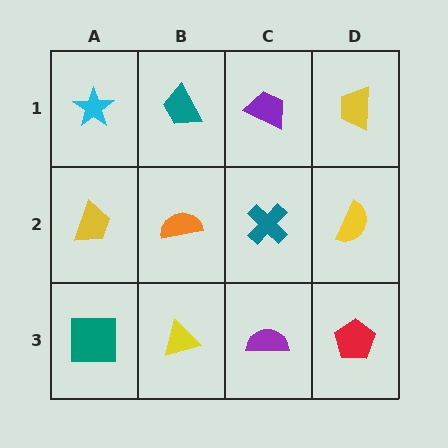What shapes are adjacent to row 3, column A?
A yellow trapezoid (row 2, column A), a yellow triangle (row 3, column B).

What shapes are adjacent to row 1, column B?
An orange semicircle (row 2, column B), a cyan star (row 1, column A), a purple trapezoid (row 1, column C).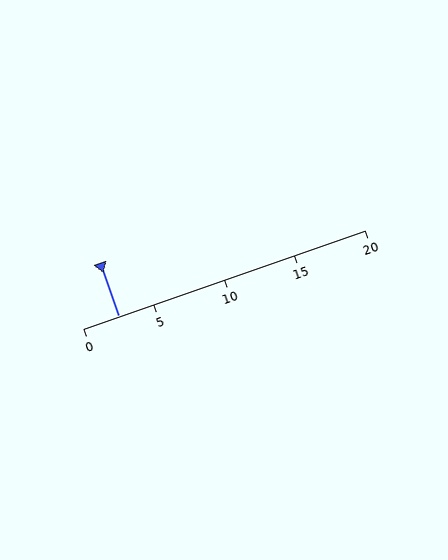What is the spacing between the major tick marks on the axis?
The major ticks are spaced 5 apart.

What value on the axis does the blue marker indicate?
The marker indicates approximately 2.5.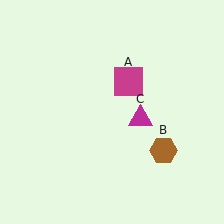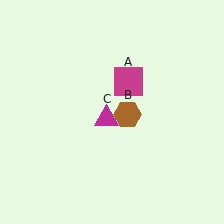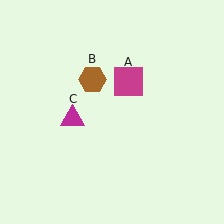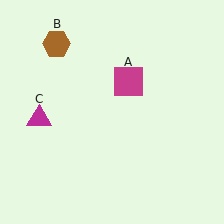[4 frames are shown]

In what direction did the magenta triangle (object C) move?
The magenta triangle (object C) moved left.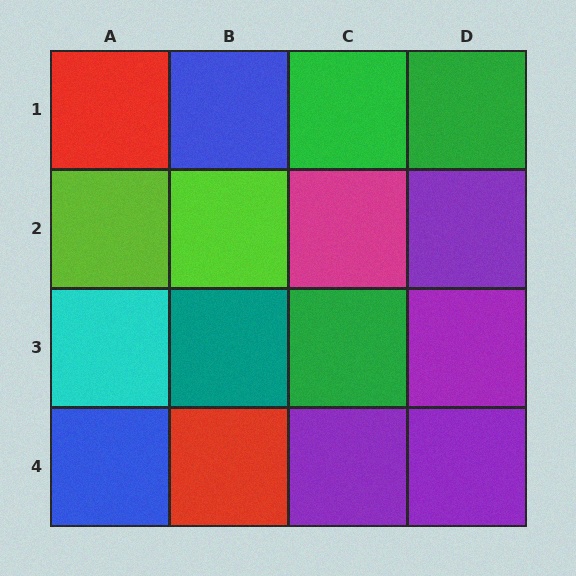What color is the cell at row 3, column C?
Green.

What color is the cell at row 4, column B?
Red.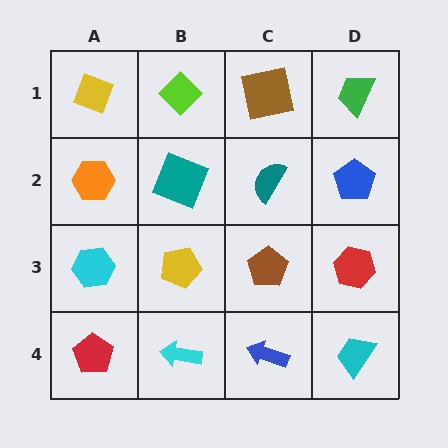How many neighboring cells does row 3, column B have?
4.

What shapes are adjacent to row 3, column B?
A teal square (row 2, column B), a cyan arrow (row 4, column B), a cyan hexagon (row 3, column A), a brown pentagon (row 3, column C).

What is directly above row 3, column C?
A teal semicircle.